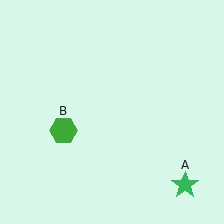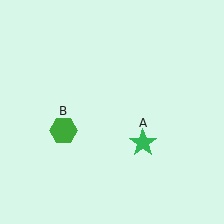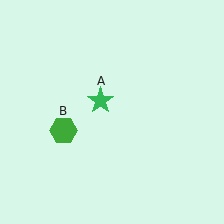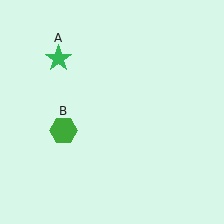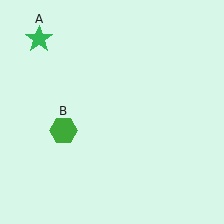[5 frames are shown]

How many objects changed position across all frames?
1 object changed position: green star (object A).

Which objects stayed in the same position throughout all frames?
Green hexagon (object B) remained stationary.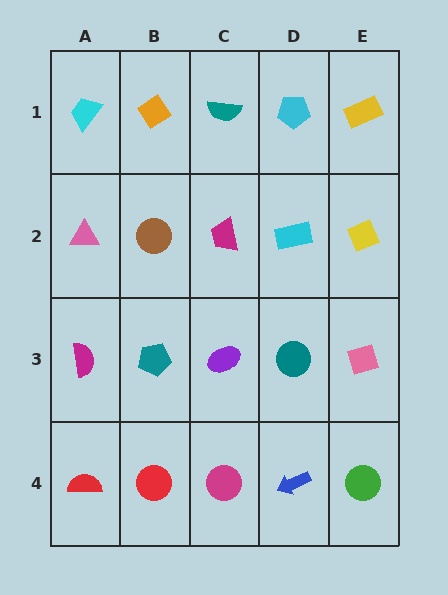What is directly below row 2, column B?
A teal pentagon.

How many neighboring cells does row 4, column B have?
3.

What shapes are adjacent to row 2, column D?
A cyan pentagon (row 1, column D), a teal circle (row 3, column D), a magenta trapezoid (row 2, column C), a yellow diamond (row 2, column E).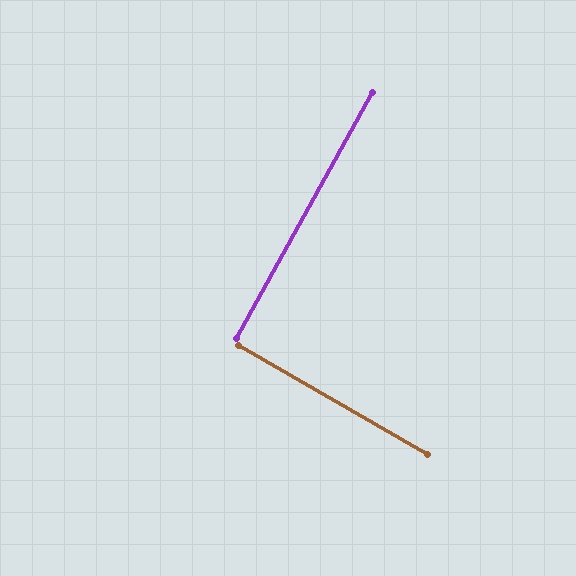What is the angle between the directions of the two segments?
Approximately 89 degrees.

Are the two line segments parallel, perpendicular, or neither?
Perpendicular — they meet at approximately 89°.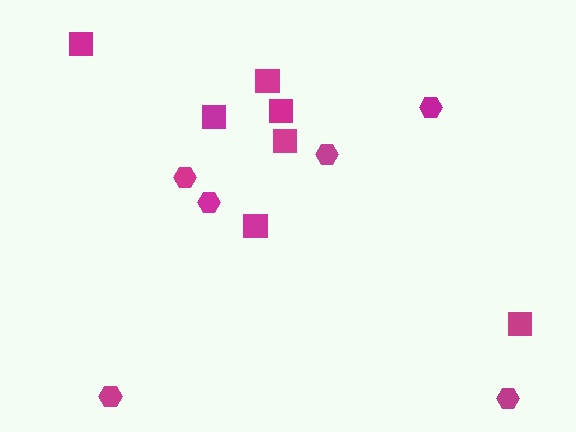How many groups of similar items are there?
There are 2 groups: one group of squares (7) and one group of hexagons (6).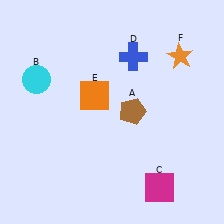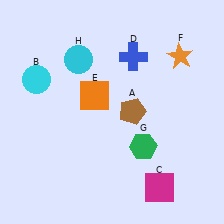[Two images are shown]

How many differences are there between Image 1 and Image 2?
There are 2 differences between the two images.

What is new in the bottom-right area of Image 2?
A green hexagon (G) was added in the bottom-right area of Image 2.